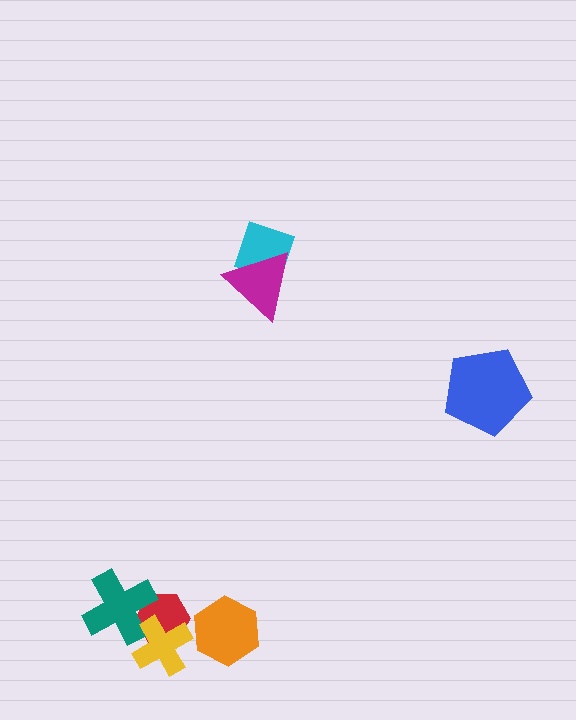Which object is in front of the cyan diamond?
The magenta triangle is in front of the cyan diamond.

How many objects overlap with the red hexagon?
2 objects overlap with the red hexagon.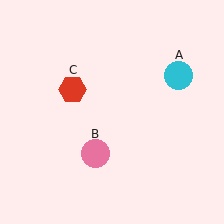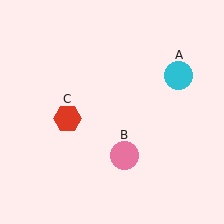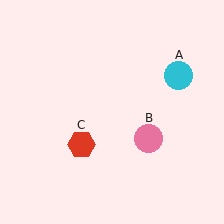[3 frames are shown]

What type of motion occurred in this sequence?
The pink circle (object B), red hexagon (object C) rotated counterclockwise around the center of the scene.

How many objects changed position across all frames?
2 objects changed position: pink circle (object B), red hexagon (object C).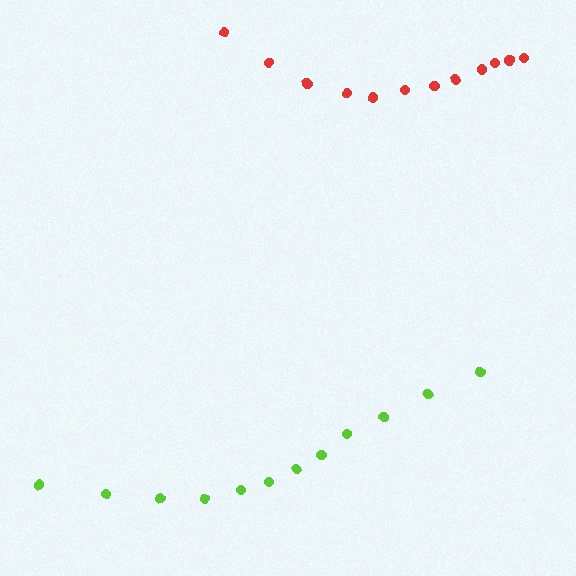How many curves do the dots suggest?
There are 2 distinct paths.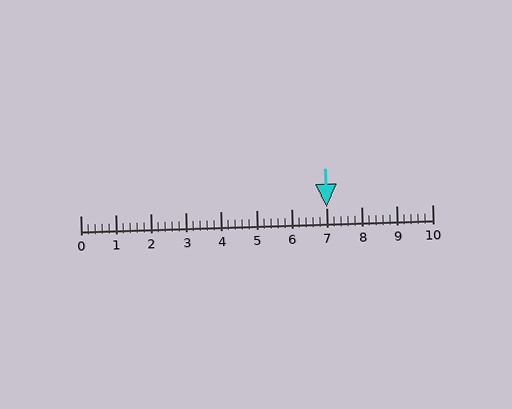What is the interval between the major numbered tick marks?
The major tick marks are spaced 1 units apart.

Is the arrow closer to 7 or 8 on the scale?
The arrow is closer to 7.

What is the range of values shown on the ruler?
The ruler shows values from 0 to 10.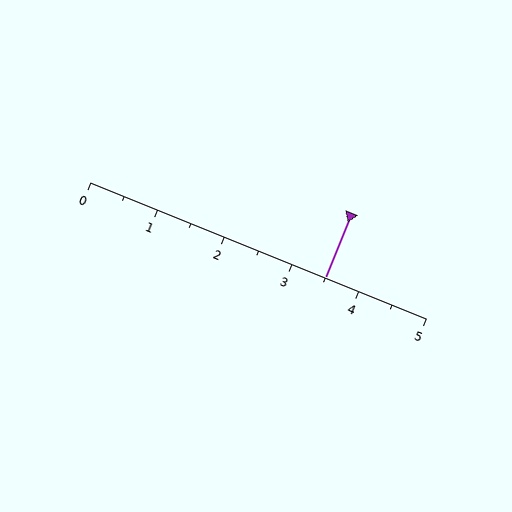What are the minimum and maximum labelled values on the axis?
The axis runs from 0 to 5.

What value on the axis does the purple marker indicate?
The marker indicates approximately 3.5.